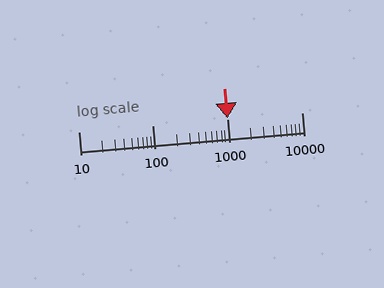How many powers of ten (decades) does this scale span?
The scale spans 3 decades, from 10 to 10000.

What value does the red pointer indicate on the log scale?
The pointer indicates approximately 1000.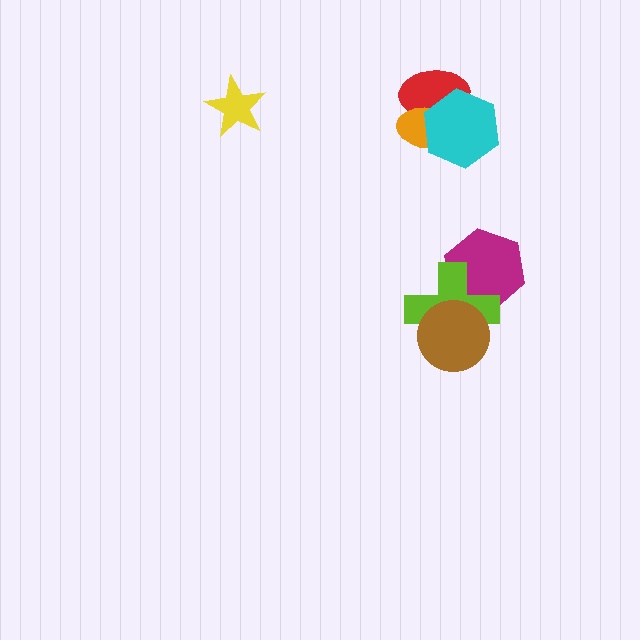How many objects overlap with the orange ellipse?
2 objects overlap with the orange ellipse.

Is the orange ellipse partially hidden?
Yes, it is partially covered by another shape.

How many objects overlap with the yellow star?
0 objects overlap with the yellow star.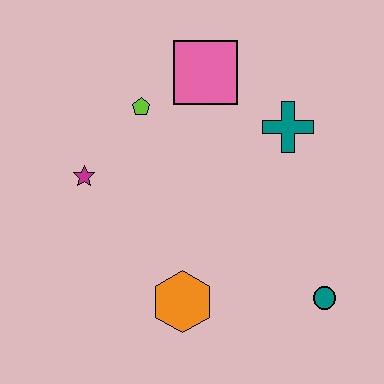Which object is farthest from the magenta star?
The teal circle is farthest from the magenta star.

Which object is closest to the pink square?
The lime pentagon is closest to the pink square.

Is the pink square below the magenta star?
No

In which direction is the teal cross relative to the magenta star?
The teal cross is to the right of the magenta star.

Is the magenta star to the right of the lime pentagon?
No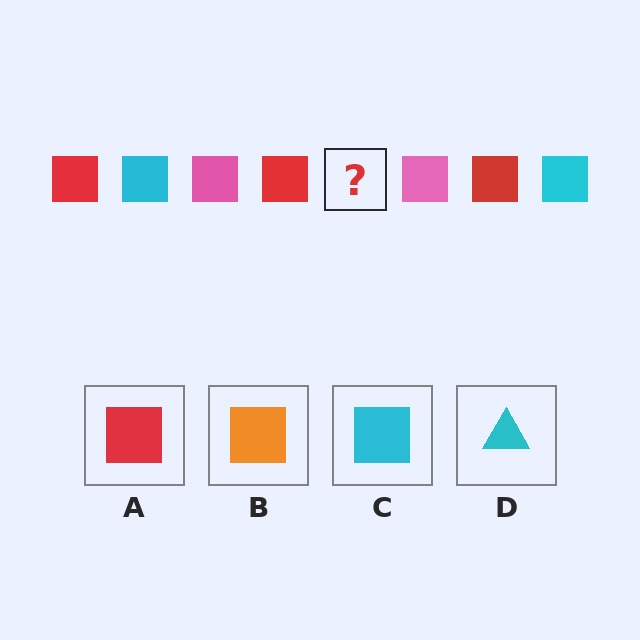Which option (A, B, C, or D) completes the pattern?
C.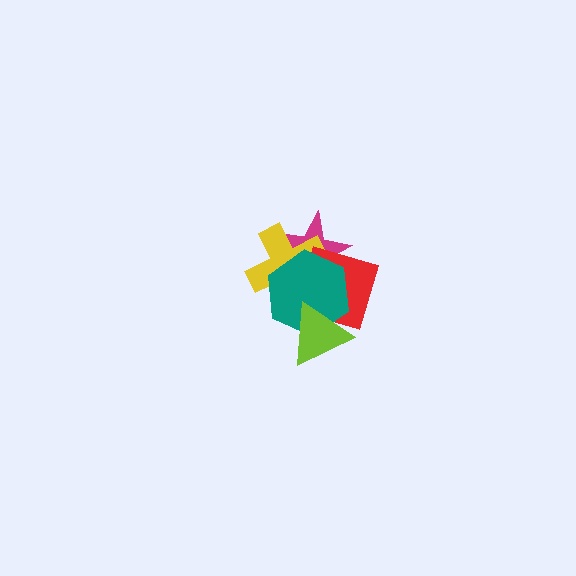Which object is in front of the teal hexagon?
The lime triangle is in front of the teal hexagon.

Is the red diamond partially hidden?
Yes, it is partially covered by another shape.